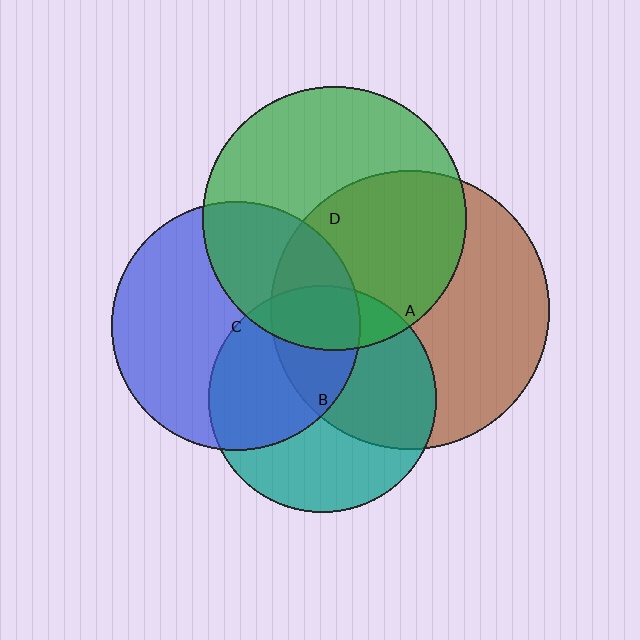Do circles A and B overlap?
Yes.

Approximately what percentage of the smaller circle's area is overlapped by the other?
Approximately 50%.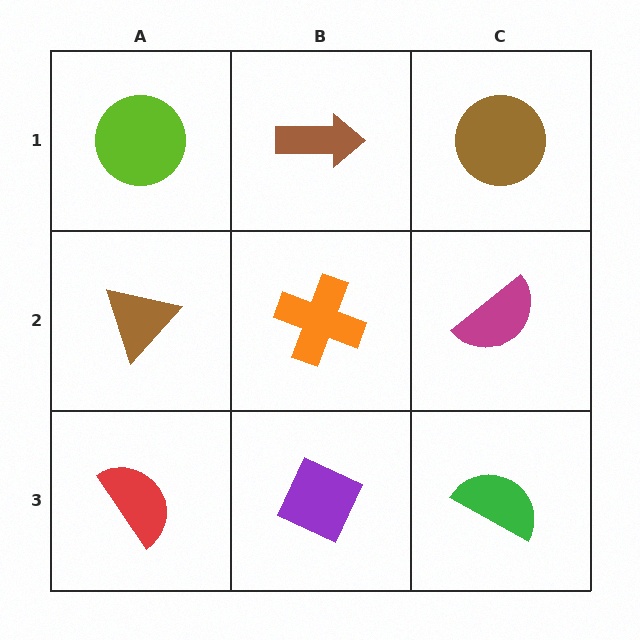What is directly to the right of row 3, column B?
A green semicircle.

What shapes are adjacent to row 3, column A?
A brown triangle (row 2, column A), a purple diamond (row 3, column B).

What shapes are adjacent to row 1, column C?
A magenta semicircle (row 2, column C), a brown arrow (row 1, column B).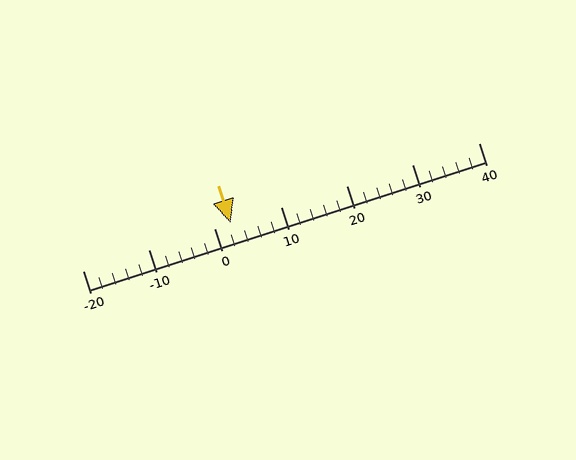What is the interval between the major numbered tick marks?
The major tick marks are spaced 10 units apart.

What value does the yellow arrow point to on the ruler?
The yellow arrow points to approximately 2.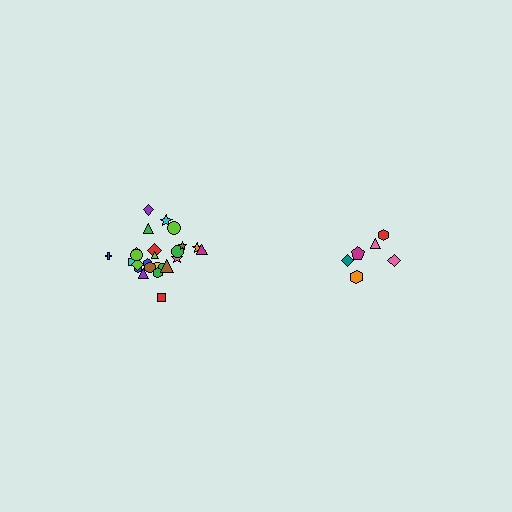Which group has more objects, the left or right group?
The left group.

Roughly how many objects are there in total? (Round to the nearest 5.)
Roughly 30 objects in total.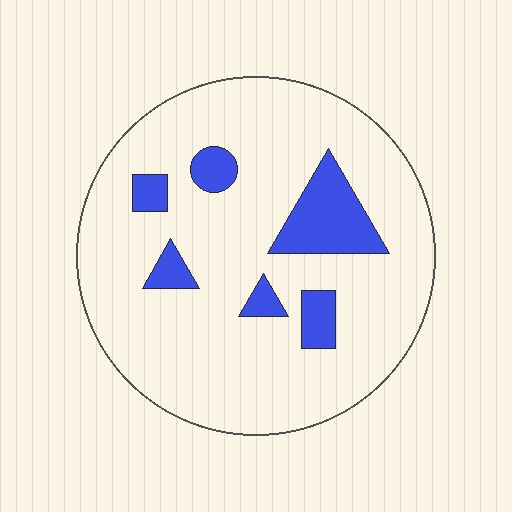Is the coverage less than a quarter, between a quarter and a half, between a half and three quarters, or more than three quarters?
Less than a quarter.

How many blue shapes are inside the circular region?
6.